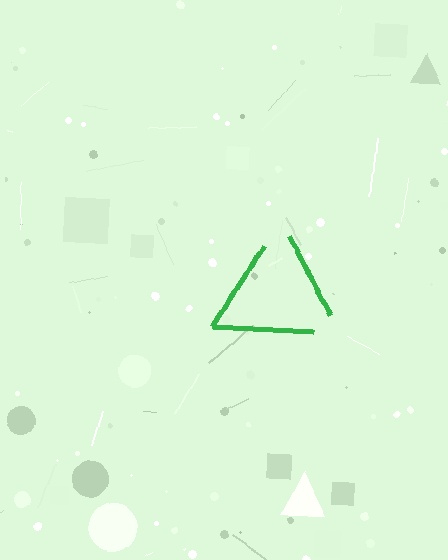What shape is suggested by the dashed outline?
The dashed outline suggests a triangle.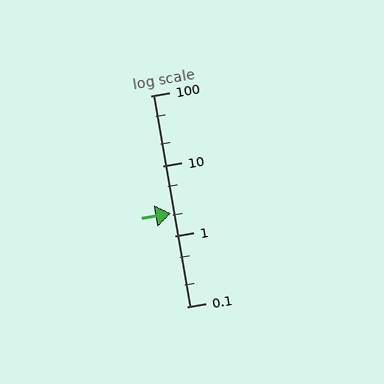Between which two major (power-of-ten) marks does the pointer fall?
The pointer is between 1 and 10.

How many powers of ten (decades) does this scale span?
The scale spans 3 decades, from 0.1 to 100.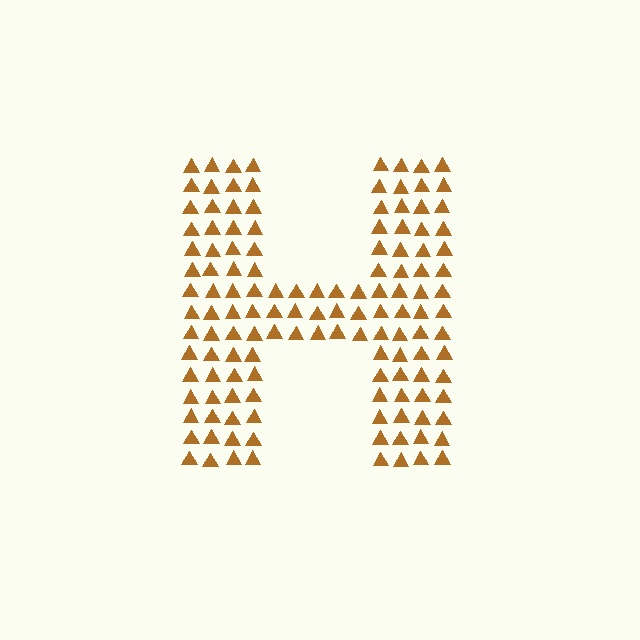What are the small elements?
The small elements are triangles.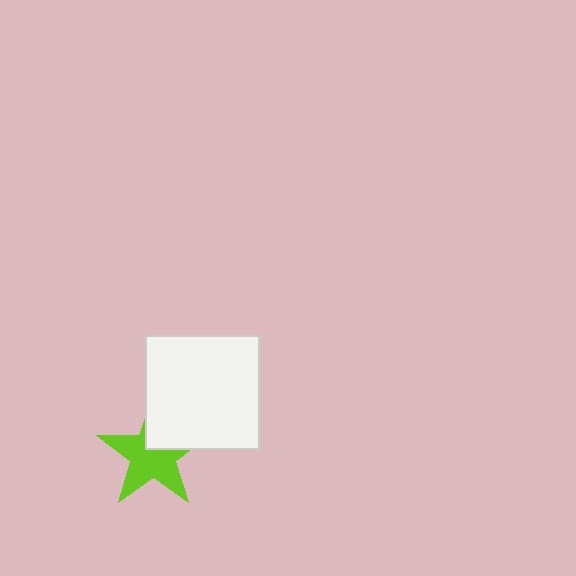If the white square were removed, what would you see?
You would see the complete lime star.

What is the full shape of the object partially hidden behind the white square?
The partially hidden object is a lime star.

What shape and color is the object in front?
The object in front is a white square.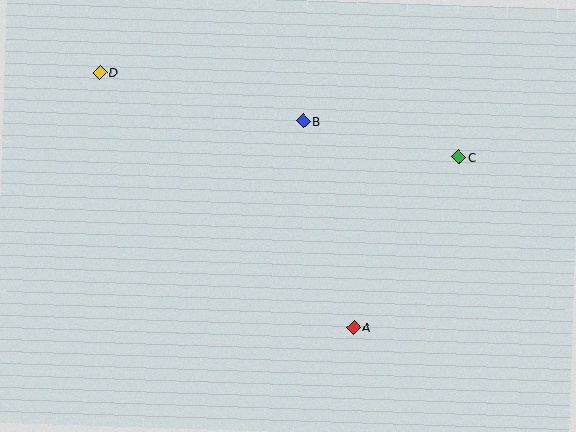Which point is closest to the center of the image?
Point B at (303, 121) is closest to the center.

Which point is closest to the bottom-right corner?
Point A is closest to the bottom-right corner.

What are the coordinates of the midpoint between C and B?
The midpoint between C and B is at (381, 139).